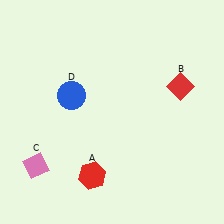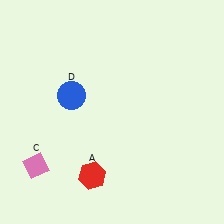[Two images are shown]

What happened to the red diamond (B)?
The red diamond (B) was removed in Image 2. It was in the top-right area of Image 1.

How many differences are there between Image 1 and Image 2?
There is 1 difference between the two images.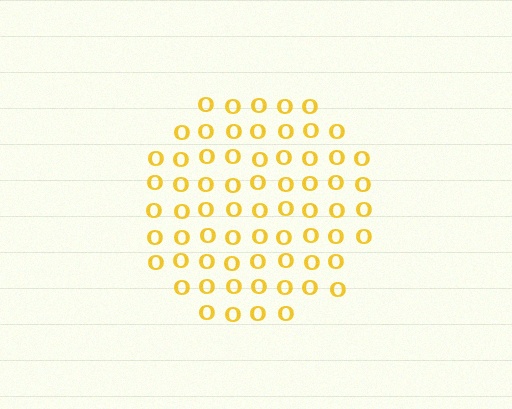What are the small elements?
The small elements are letter O's.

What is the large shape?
The large shape is a circle.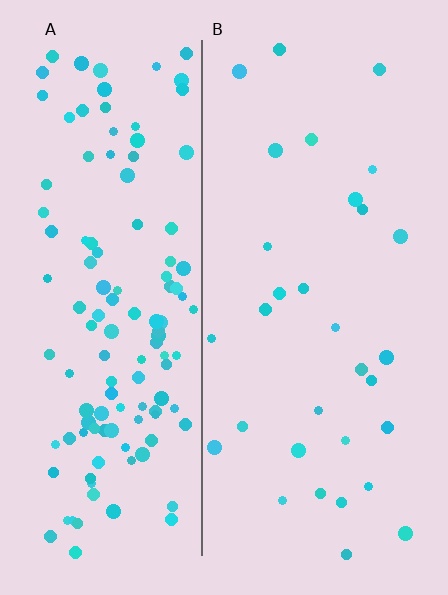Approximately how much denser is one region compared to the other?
Approximately 4.1× — region A over region B.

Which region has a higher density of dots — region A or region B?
A (the left).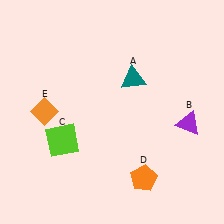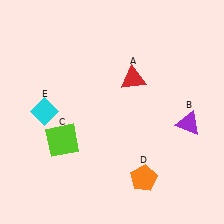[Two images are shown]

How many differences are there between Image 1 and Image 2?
There are 2 differences between the two images.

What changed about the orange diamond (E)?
In Image 1, E is orange. In Image 2, it changed to cyan.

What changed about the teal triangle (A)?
In Image 1, A is teal. In Image 2, it changed to red.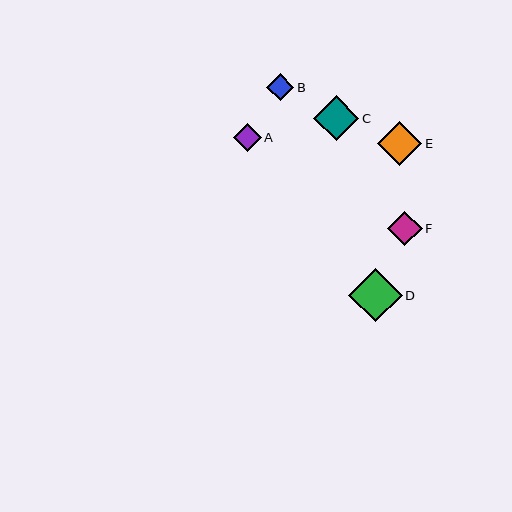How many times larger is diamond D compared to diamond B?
Diamond D is approximately 2.0 times the size of diamond B.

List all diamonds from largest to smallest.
From largest to smallest: D, C, E, F, A, B.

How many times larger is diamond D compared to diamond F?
Diamond D is approximately 1.6 times the size of diamond F.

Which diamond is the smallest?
Diamond B is the smallest with a size of approximately 27 pixels.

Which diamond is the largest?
Diamond D is the largest with a size of approximately 54 pixels.